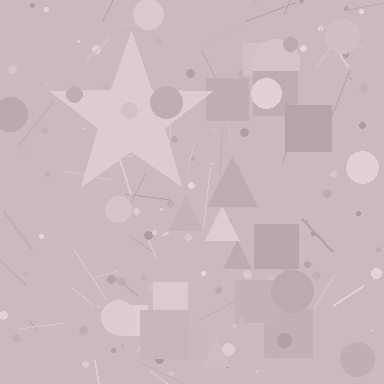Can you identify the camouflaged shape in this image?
The camouflaged shape is a star.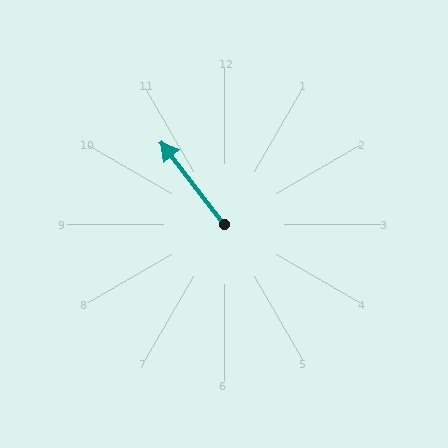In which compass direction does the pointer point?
Northwest.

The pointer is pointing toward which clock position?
Roughly 11 o'clock.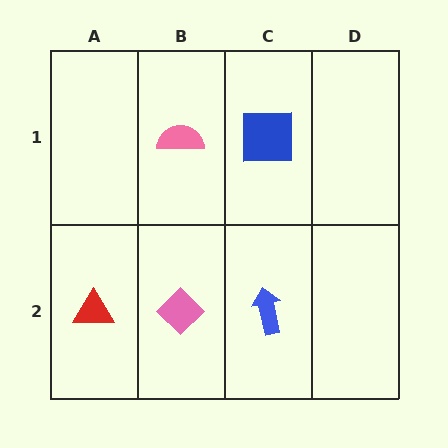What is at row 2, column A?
A red triangle.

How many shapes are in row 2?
3 shapes.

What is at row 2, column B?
A pink diamond.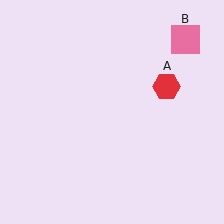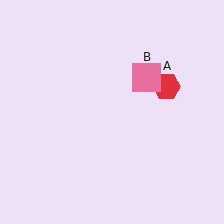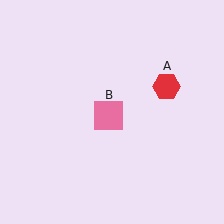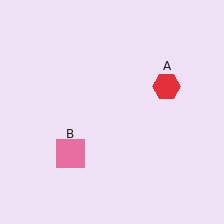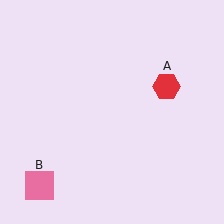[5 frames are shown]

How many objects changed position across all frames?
1 object changed position: pink square (object B).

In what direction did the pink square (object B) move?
The pink square (object B) moved down and to the left.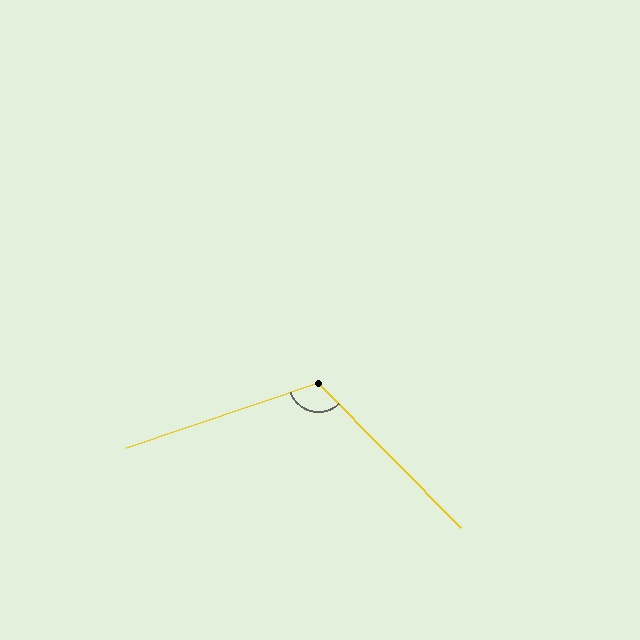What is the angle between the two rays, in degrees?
Approximately 116 degrees.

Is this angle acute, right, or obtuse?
It is obtuse.